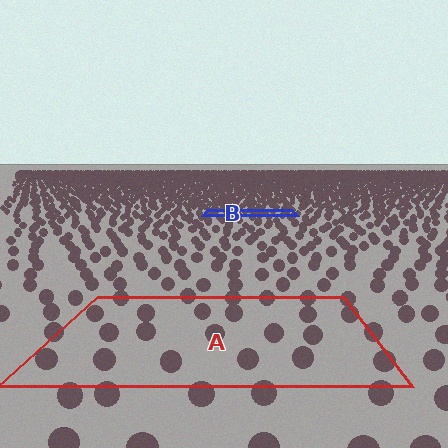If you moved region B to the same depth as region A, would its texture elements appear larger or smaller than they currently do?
They would appear larger. At a closer depth, the same texture elements are projected at a bigger on-screen size.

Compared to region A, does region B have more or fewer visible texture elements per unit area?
Region B has more texture elements per unit area — they are packed more densely because it is farther away.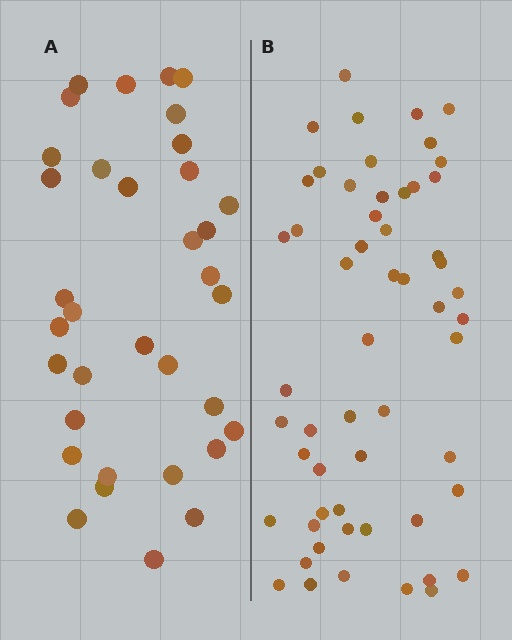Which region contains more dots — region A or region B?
Region B (the right region) has more dots.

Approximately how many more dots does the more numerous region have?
Region B has approximately 20 more dots than region A.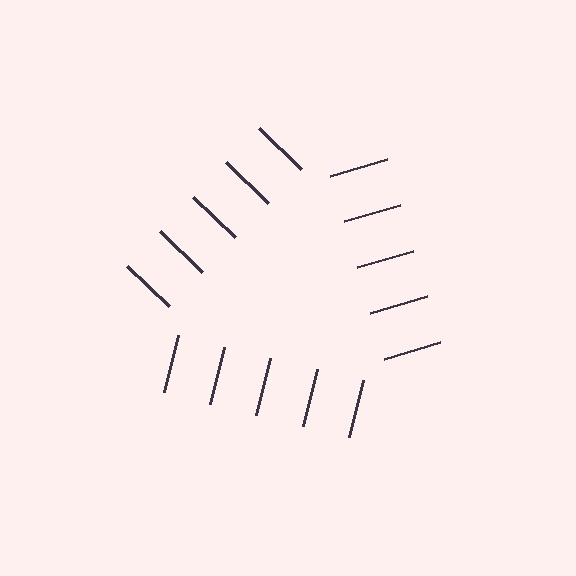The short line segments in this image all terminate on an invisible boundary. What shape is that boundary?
An illusory triangle — the line segments terminate on its edges but no continuous stroke is drawn.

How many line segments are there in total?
15 — 5 along each of the 3 edges.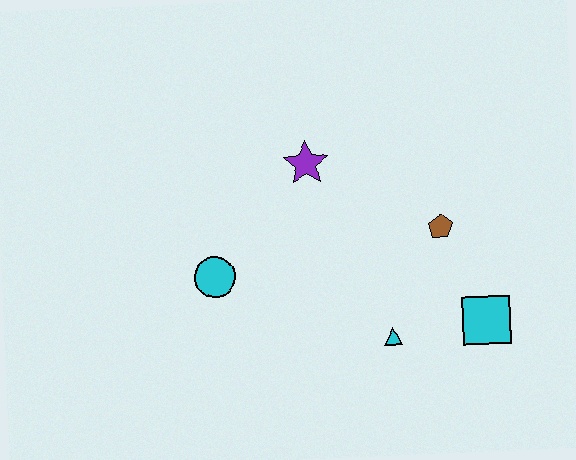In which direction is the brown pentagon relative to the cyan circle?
The brown pentagon is to the right of the cyan circle.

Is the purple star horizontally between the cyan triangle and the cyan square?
No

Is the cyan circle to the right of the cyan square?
No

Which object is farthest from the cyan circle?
The cyan square is farthest from the cyan circle.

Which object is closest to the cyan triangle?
The cyan square is closest to the cyan triangle.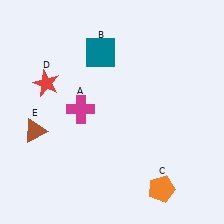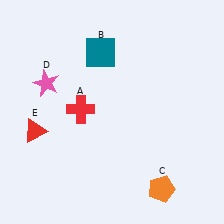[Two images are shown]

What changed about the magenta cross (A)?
In Image 1, A is magenta. In Image 2, it changed to red.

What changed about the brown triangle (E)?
In Image 1, E is brown. In Image 2, it changed to red.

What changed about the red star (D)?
In Image 1, D is red. In Image 2, it changed to pink.